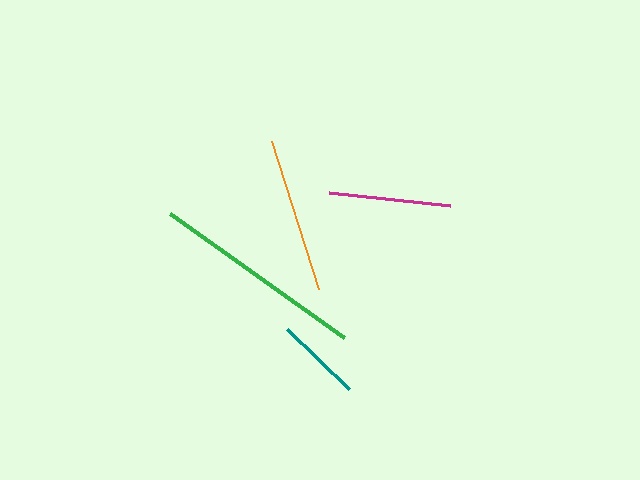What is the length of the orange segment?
The orange segment is approximately 156 pixels long.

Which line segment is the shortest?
The teal line is the shortest at approximately 87 pixels.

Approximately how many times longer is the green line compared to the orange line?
The green line is approximately 1.4 times the length of the orange line.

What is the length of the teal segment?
The teal segment is approximately 87 pixels long.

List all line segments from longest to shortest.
From longest to shortest: green, orange, magenta, teal.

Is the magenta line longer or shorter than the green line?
The green line is longer than the magenta line.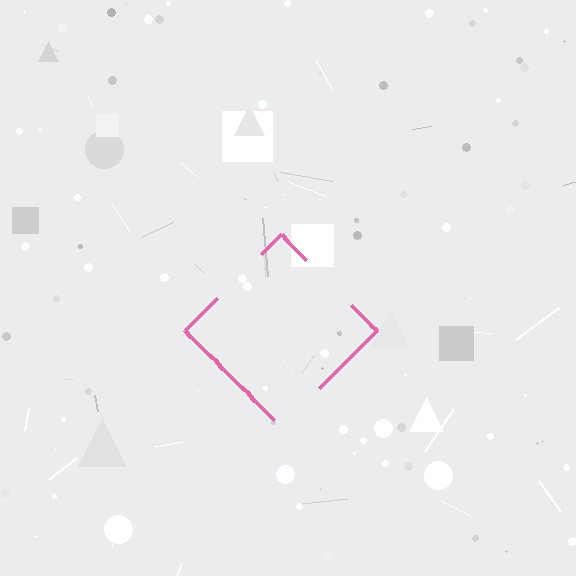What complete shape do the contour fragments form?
The contour fragments form a diamond.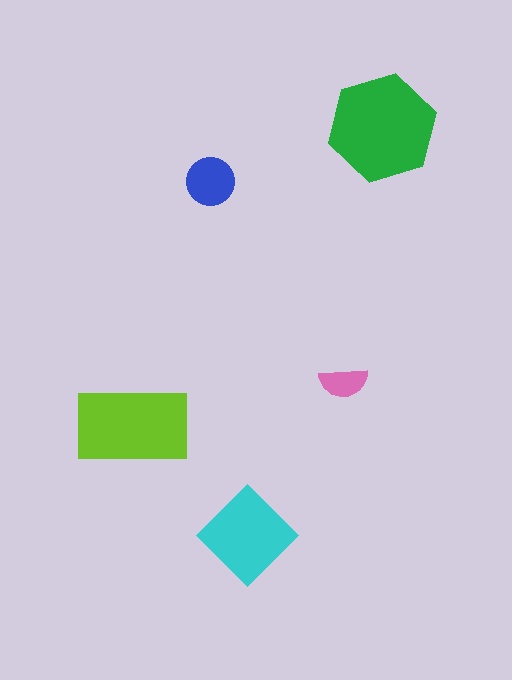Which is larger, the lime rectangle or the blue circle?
The lime rectangle.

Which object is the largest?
The green hexagon.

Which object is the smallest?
The pink semicircle.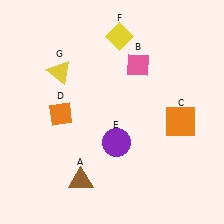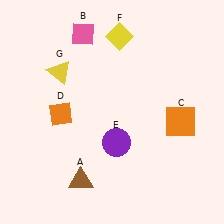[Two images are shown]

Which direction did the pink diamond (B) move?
The pink diamond (B) moved left.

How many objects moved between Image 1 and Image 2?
1 object moved between the two images.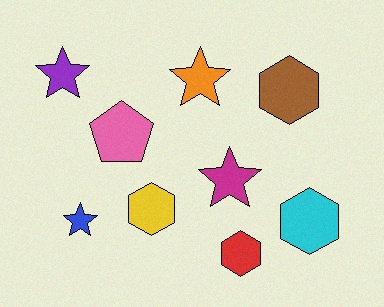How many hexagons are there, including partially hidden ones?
There are 4 hexagons.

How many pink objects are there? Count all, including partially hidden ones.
There is 1 pink object.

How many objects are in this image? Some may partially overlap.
There are 9 objects.